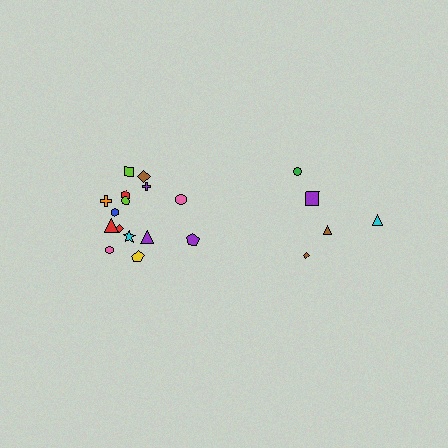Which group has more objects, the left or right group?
The left group.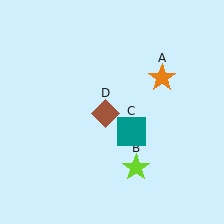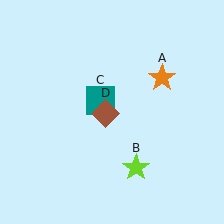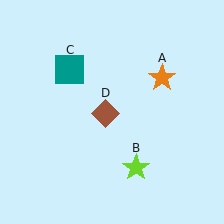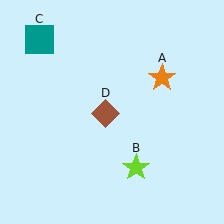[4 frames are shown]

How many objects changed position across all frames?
1 object changed position: teal square (object C).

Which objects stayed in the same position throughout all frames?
Orange star (object A) and lime star (object B) and brown diamond (object D) remained stationary.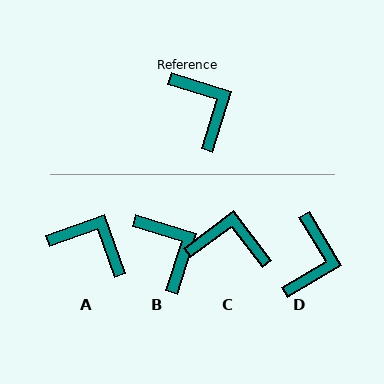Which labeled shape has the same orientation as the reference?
B.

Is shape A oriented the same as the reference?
No, it is off by about 37 degrees.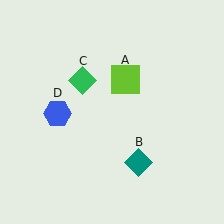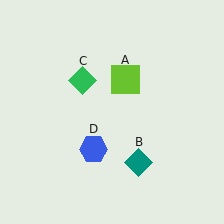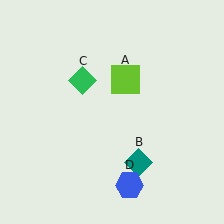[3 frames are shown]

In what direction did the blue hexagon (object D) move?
The blue hexagon (object D) moved down and to the right.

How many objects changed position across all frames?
1 object changed position: blue hexagon (object D).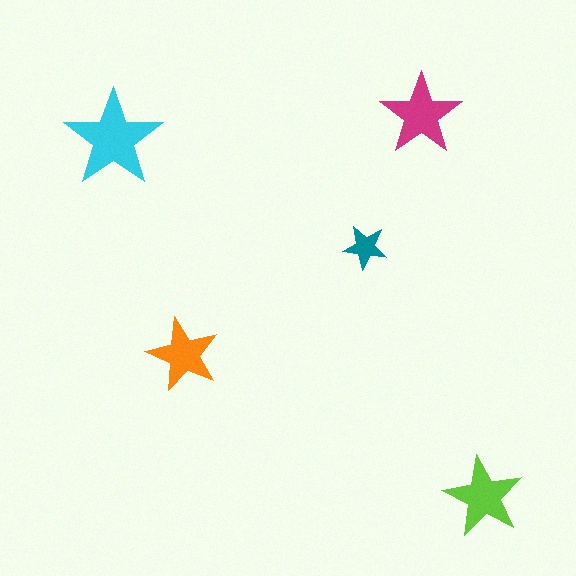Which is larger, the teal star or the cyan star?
The cyan one.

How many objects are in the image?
There are 5 objects in the image.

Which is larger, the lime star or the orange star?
The lime one.